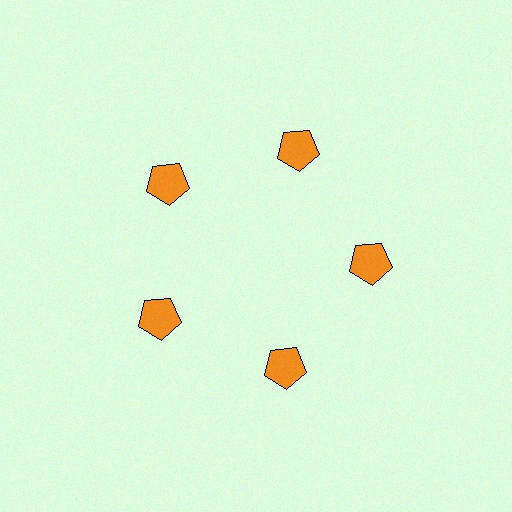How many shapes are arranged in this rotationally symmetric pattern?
There are 5 shapes, arranged in 5 groups of 1.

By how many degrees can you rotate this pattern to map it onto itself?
The pattern maps onto itself every 72 degrees of rotation.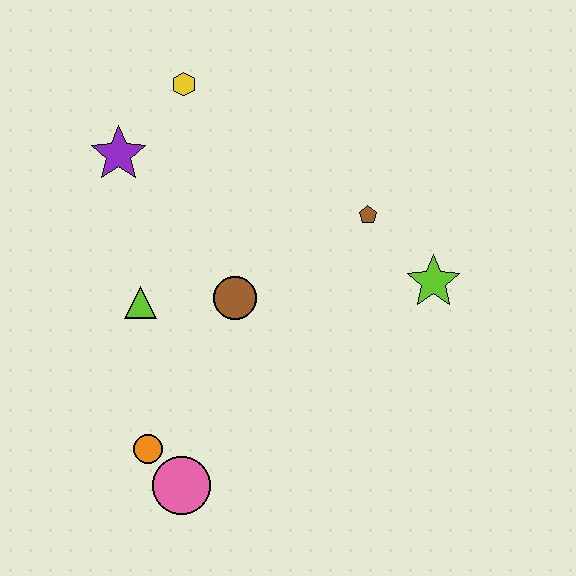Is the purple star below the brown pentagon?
No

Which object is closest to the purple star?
The yellow hexagon is closest to the purple star.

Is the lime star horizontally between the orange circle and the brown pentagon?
No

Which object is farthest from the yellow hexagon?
The pink circle is farthest from the yellow hexagon.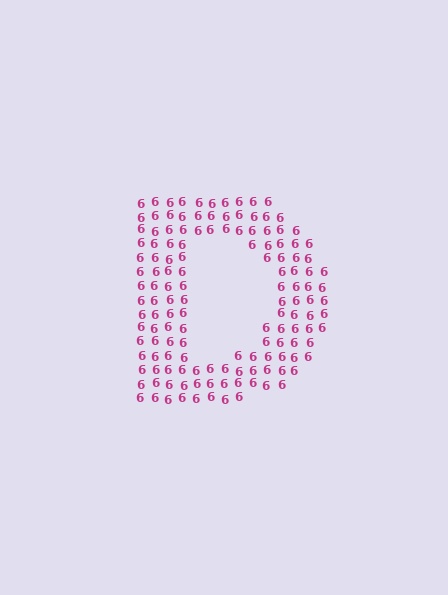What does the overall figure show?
The overall figure shows the letter D.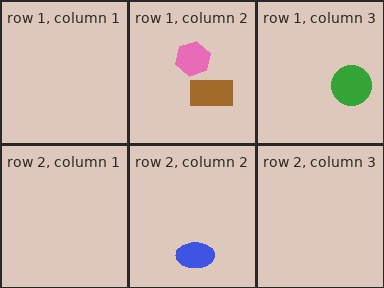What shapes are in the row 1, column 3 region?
The green circle.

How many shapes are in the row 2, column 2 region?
1.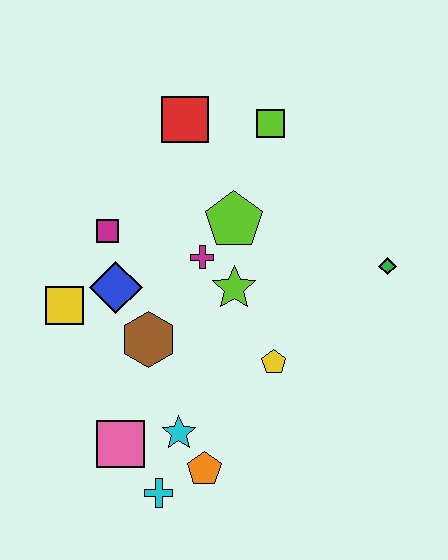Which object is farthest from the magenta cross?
The cyan cross is farthest from the magenta cross.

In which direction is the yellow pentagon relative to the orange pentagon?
The yellow pentagon is above the orange pentagon.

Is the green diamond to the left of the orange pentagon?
No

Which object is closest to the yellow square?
The blue diamond is closest to the yellow square.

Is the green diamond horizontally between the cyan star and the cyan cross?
No